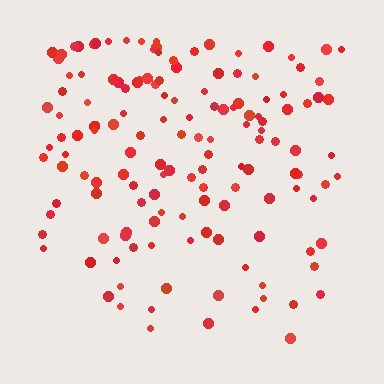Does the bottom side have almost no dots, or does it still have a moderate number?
Still a moderate number, just noticeably fewer than the top.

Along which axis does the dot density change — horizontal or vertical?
Vertical.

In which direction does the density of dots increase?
From bottom to top, with the top side densest.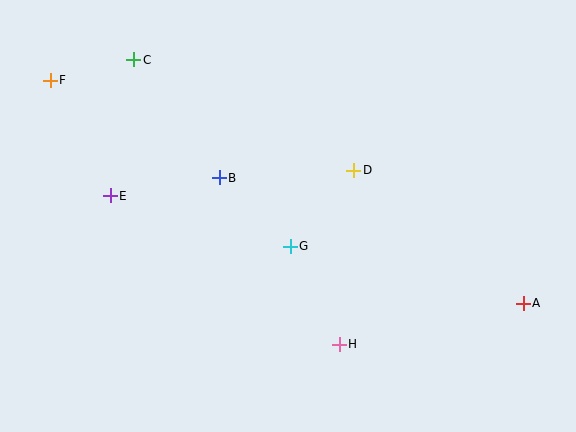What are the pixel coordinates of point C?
Point C is at (134, 60).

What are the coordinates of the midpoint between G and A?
The midpoint between G and A is at (407, 275).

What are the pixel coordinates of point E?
Point E is at (110, 196).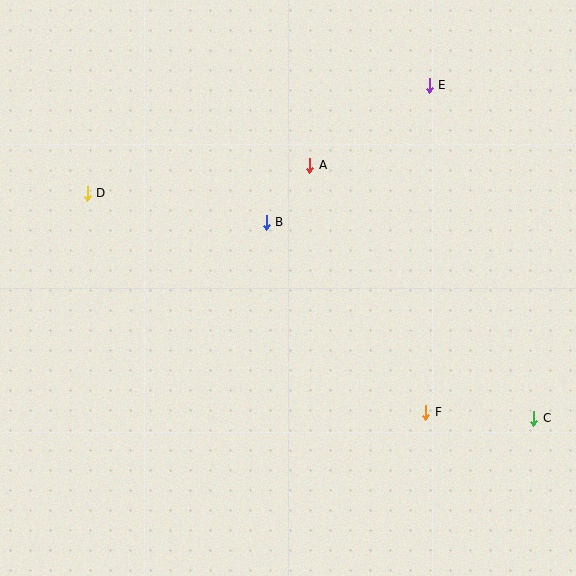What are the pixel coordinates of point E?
Point E is at (429, 85).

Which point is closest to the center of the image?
Point B at (266, 222) is closest to the center.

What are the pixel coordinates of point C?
Point C is at (534, 418).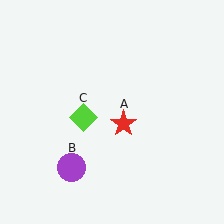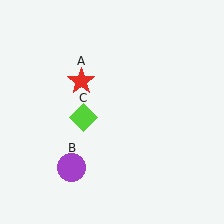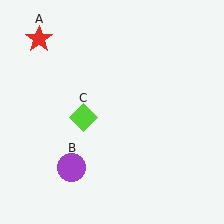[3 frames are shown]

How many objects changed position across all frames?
1 object changed position: red star (object A).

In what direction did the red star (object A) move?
The red star (object A) moved up and to the left.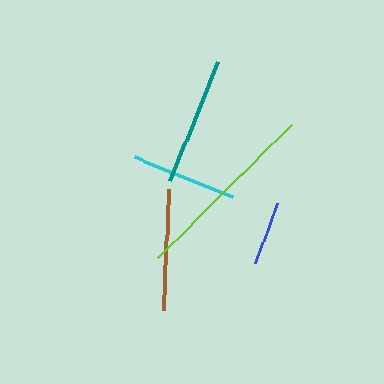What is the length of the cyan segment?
The cyan segment is approximately 106 pixels long.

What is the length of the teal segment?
The teal segment is approximately 129 pixels long.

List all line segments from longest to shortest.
From longest to shortest: lime, teal, brown, cyan, blue.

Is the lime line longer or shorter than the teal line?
The lime line is longer than the teal line.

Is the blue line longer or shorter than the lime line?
The lime line is longer than the blue line.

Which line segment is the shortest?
The blue line is the shortest at approximately 63 pixels.